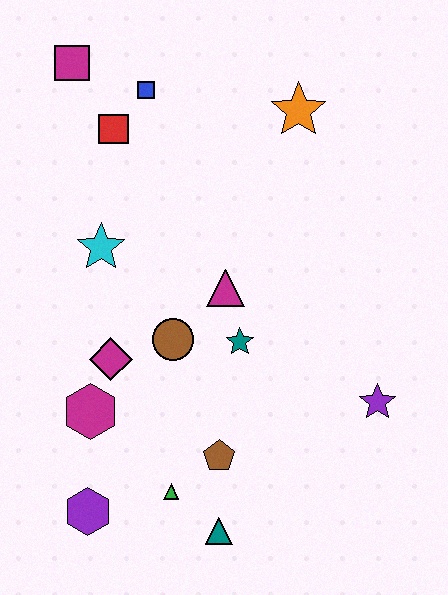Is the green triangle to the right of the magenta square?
Yes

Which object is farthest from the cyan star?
The purple star is farthest from the cyan star.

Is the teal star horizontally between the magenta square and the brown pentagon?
No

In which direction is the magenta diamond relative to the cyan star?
The magenta diamond is below the cyan star.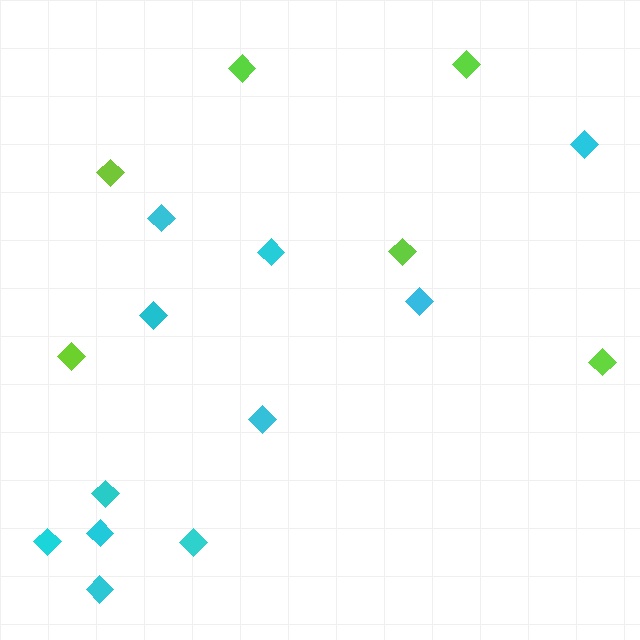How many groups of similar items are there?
There are 2 groups: one group of lime diamonds (6) and one group of cyan diamonds (11).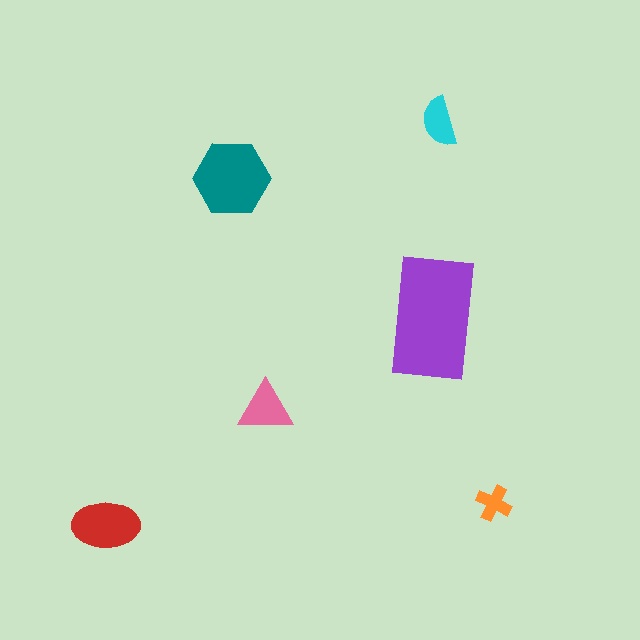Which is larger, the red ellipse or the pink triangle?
The red ellipse.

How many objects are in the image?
There are 6 objects in the image.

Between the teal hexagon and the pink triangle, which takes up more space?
The teal hexagon.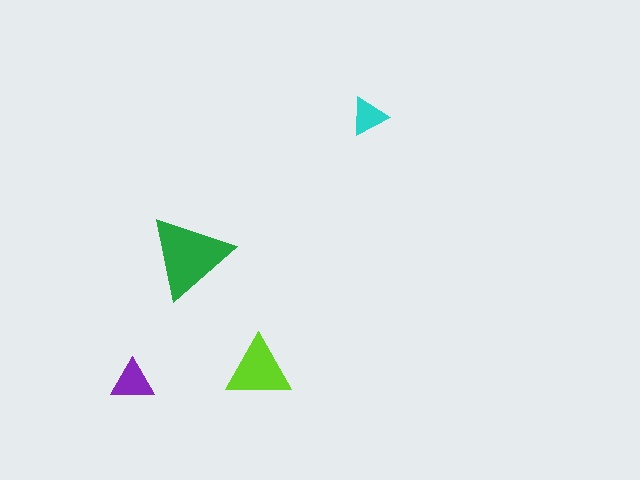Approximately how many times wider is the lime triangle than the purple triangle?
About 1.5 times wider.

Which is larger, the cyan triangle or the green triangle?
The green one.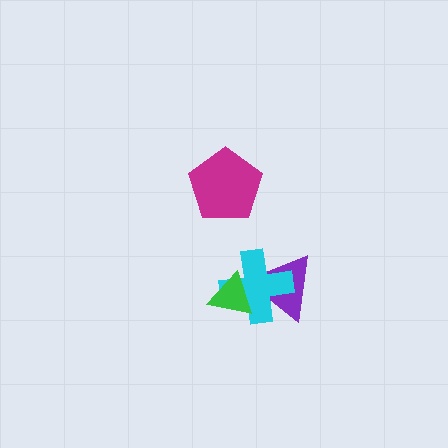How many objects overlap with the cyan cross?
2 objects overlap with the cyan cross.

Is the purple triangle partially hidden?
Yes, it is partially covered by another shape.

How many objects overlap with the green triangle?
2 objects overlap with the green triangle.